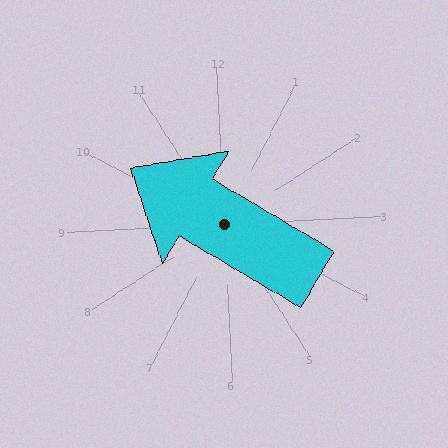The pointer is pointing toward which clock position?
Roughly 10 o'clock.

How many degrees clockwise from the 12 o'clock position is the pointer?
Approximately 303 degrees.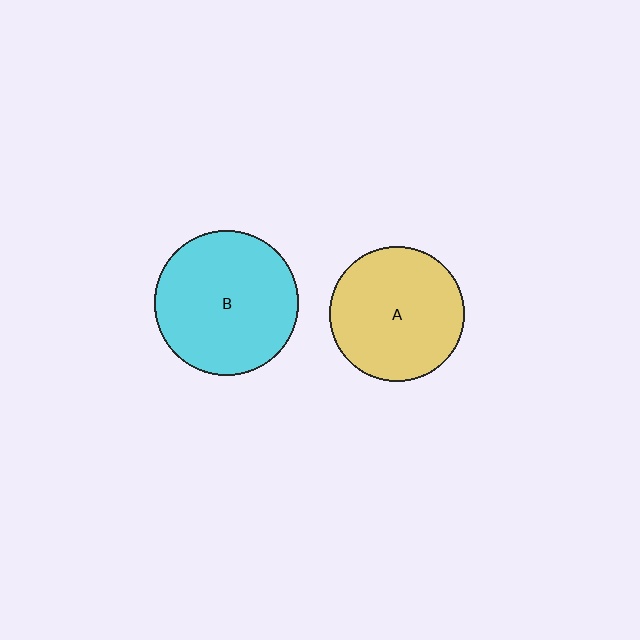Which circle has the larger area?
Circle B (cyan).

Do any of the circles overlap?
No, none of the circles overlap.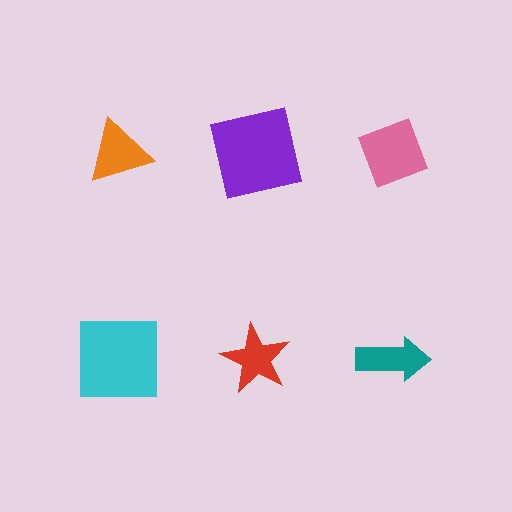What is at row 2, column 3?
A teal arrow.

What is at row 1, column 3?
A pink diamond.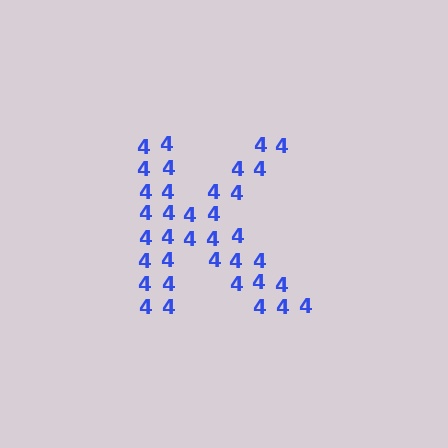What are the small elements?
The small elements are digit 4's.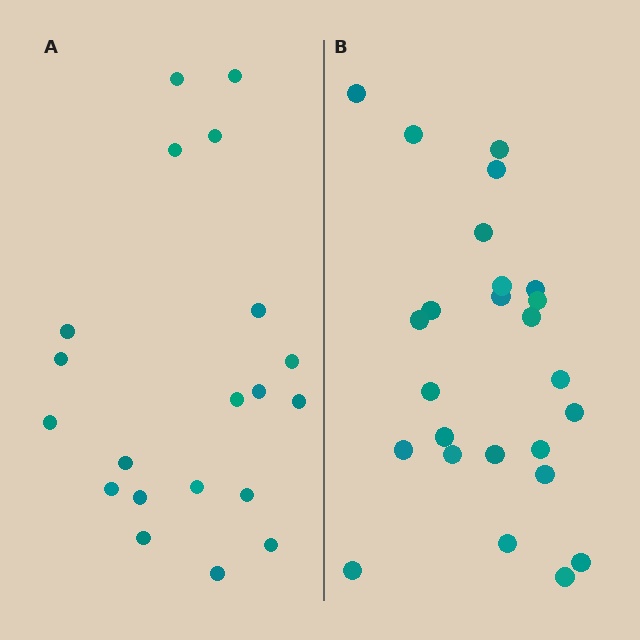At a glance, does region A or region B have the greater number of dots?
Region B (the right region) has more dots.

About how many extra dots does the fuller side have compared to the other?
Region B has about 5 more dots than region A.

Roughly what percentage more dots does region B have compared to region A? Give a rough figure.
About 25% more.